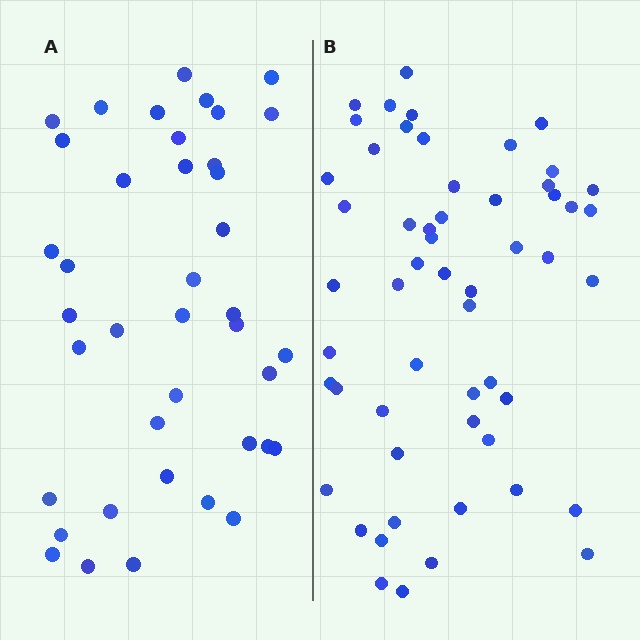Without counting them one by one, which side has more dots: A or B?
Region B (the right region) has more dots.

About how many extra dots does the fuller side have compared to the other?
Region B has approximately 15 more dots than region A.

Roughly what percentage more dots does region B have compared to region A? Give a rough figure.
About 40% more.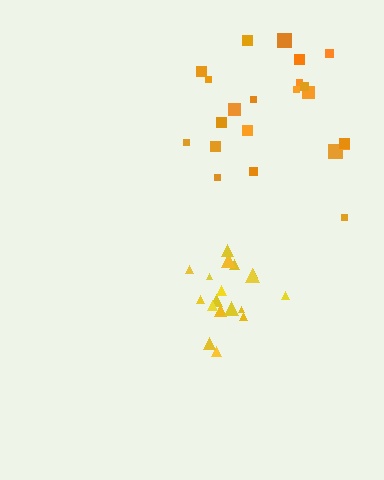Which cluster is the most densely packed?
Yellow.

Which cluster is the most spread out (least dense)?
Orange.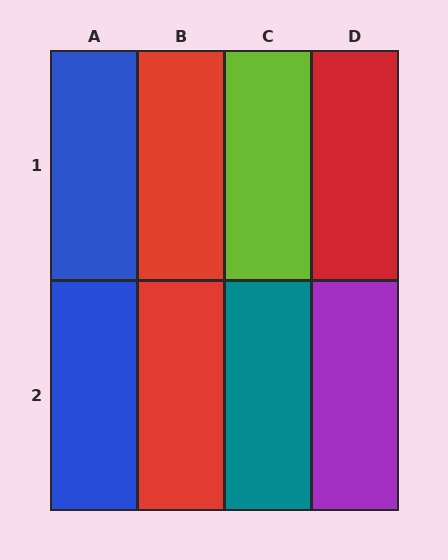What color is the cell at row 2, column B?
Red.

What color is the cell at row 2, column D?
Purple.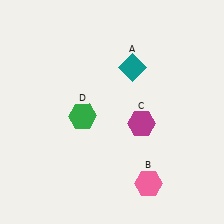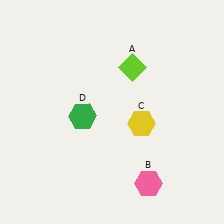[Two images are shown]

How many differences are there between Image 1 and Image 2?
There are 2 differences between the two images.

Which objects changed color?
A changed from teal to lime. C changed from magenta to yellow.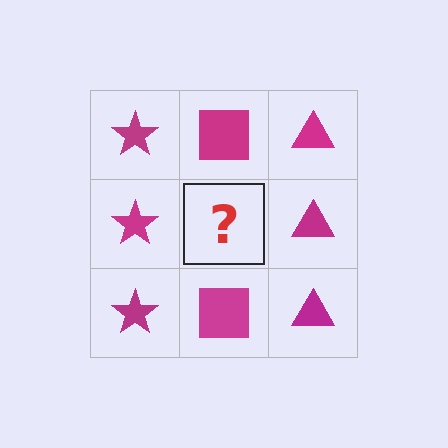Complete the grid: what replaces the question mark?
The question mark should be replaced with a magenta square.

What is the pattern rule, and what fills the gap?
The rule is that each column has a consistent shape. The gap should be filled with a magenta square.